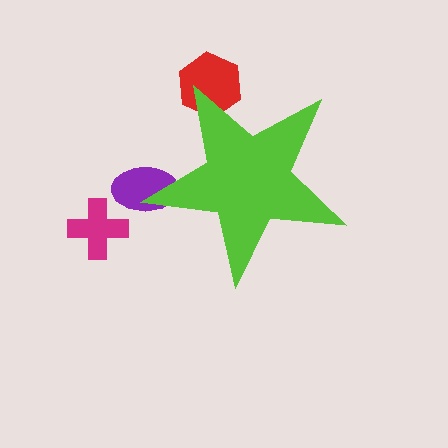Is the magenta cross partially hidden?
No, the magenta cross is fully visible.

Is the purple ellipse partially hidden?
Yes, the purple ellipse is partially hidden behind the lime star.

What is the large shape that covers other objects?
A lime star.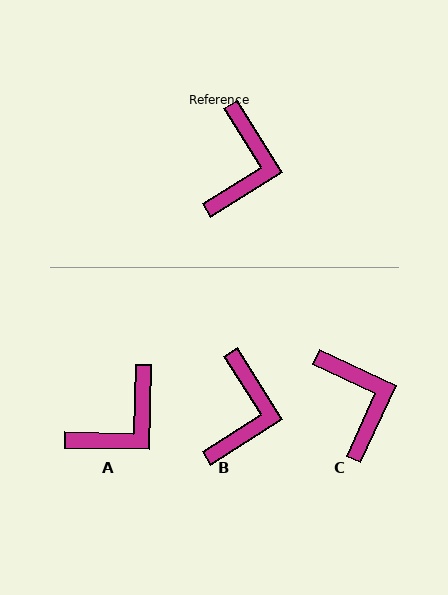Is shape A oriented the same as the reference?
No, it is off by about 34 degrees.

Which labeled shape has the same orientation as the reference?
B.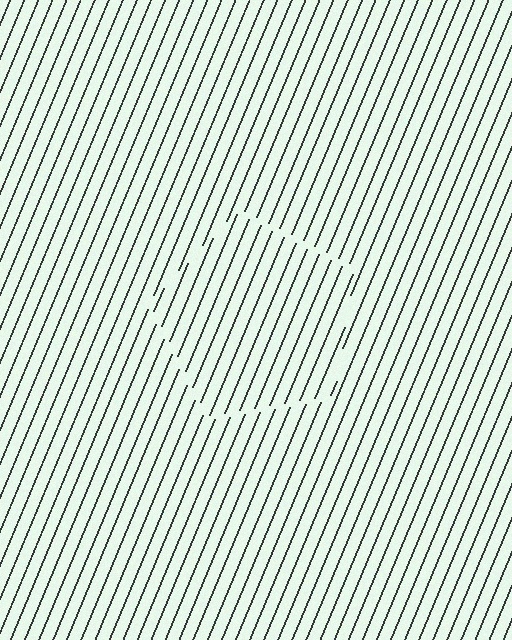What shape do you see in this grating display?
An illusory pentagon. The interior of the shape contains the same grating, shifted by half a period — the contour is defined by the phase discontinuity where line-ends from the inner and outer gratings abut.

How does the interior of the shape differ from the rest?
The interior of the shape contains the same grating, shifted by half a period — the contour is defined by the phase discontinuity where line-ends from the inner and outer gratings abut.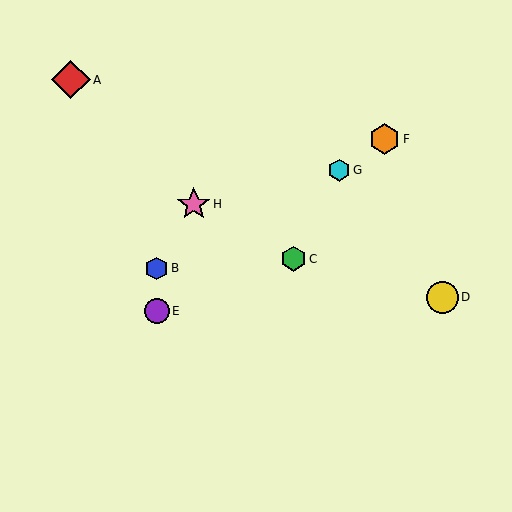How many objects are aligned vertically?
2 objects (B, E) are aligned vertically.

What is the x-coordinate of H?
Object H is at x≈194.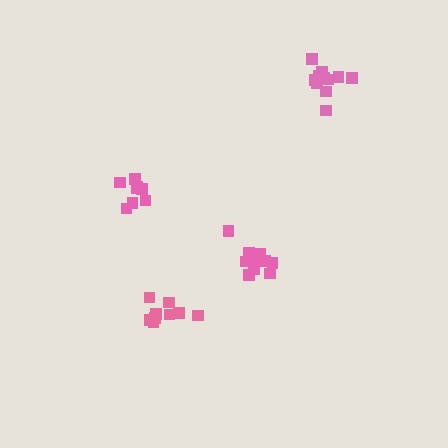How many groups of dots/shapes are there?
There are 4 groups.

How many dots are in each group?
Group 1: 8 dots, Group 2: 12 dots, Group 3: 9 dots, Group 4: 11 dots (40 total).